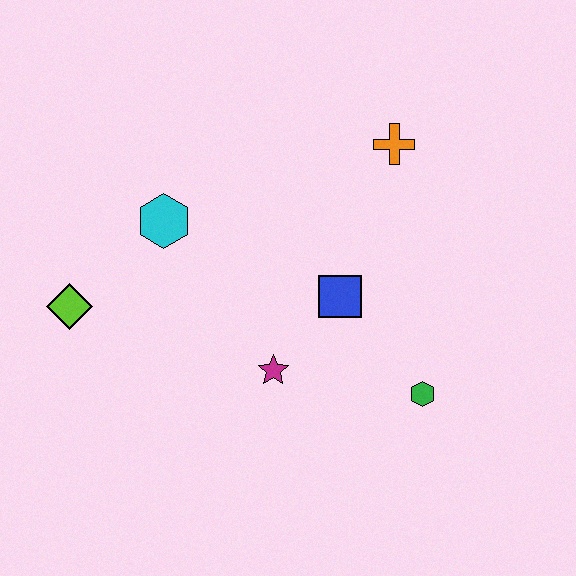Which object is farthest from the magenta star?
The orange cross is farthest from the magenta star.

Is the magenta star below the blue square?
Yes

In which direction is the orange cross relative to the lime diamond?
The orange cross is to the right of the lime diamond.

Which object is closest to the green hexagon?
The blue square is closest to the green hexagon.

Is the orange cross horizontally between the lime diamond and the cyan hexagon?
No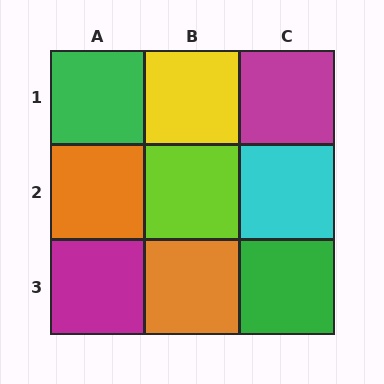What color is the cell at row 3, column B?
Orange.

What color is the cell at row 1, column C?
Magenta.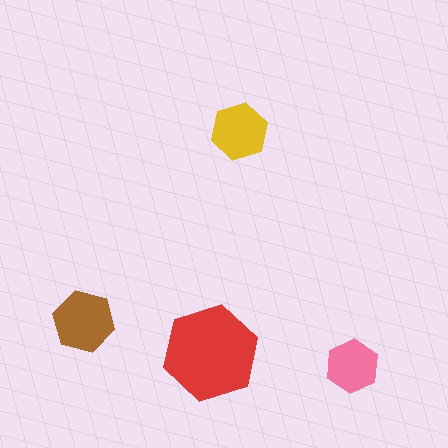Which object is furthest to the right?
The pink hexagon is rightmost.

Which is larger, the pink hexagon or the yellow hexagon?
The yellow one.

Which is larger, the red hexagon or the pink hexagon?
The red one.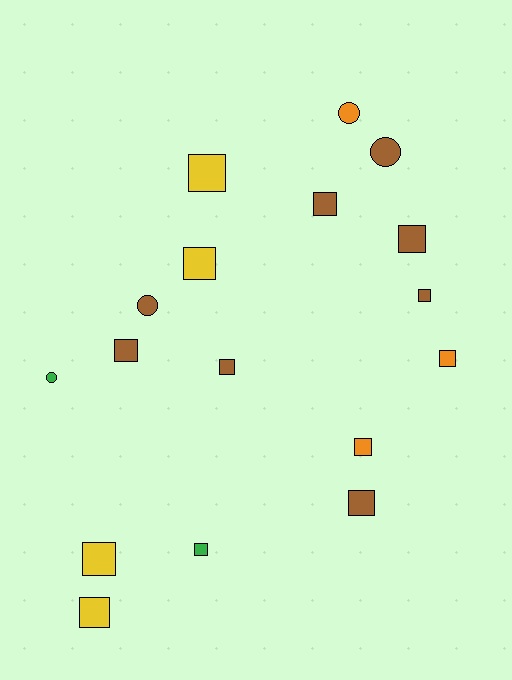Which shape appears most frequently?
Square, with 13 objects.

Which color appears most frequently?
Brown, with 8 objects.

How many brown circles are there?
There are 2 brown circles.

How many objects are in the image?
There are 17 objects.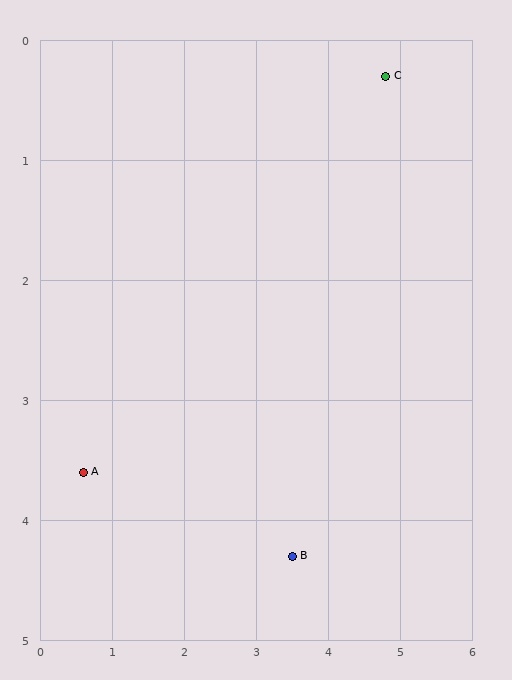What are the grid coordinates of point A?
Point A is at approximately (0.6, 3.6).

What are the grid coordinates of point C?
Point C is at approximately (4.8, 0.3).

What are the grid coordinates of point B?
Point B is at approximately (3.5, 4.3).